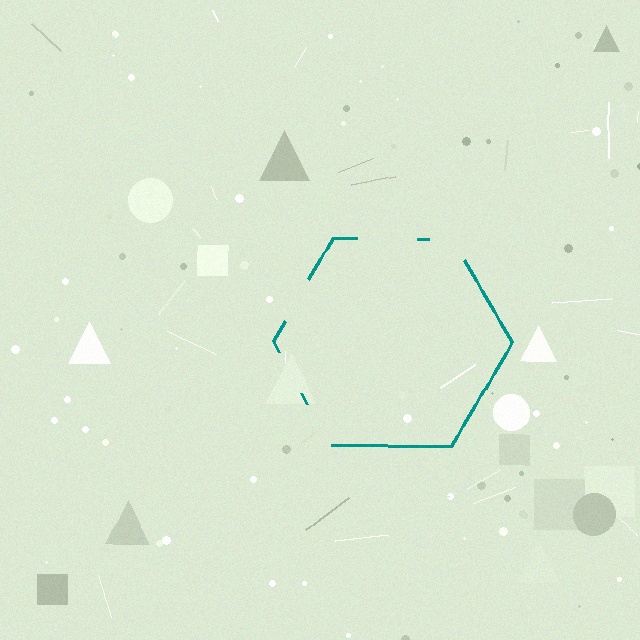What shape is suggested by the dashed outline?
The dashed outline suggests a hexagon.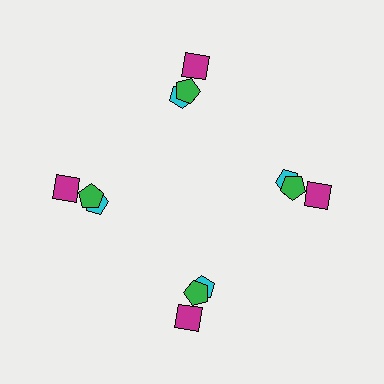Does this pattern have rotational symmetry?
Yes, this pattern has 4-fold rotational symmetry. It looks the same after rotating 90 degrees around the center.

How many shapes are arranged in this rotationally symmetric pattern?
There are 12 shapes, arranged in 4 groups of 3.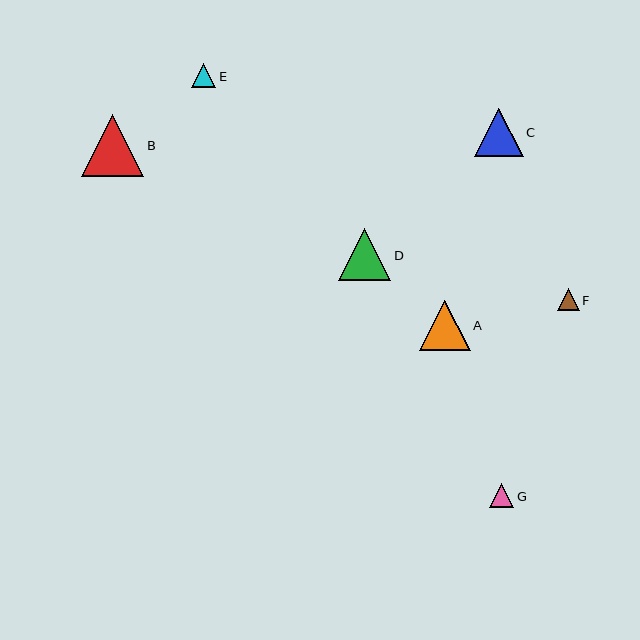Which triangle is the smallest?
Triangle F is the smallest with a size of approximately 22 pixels.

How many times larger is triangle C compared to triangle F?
Triangle C is approximately 2.2 times the size of triangle F.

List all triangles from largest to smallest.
From largest to smallest: B, D, A, C, E, G, F.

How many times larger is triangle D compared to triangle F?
Triangle D is approximately 2.4 times the size of triangle F.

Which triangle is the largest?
Triangle B is the largest with a size of approximately 62 pixels.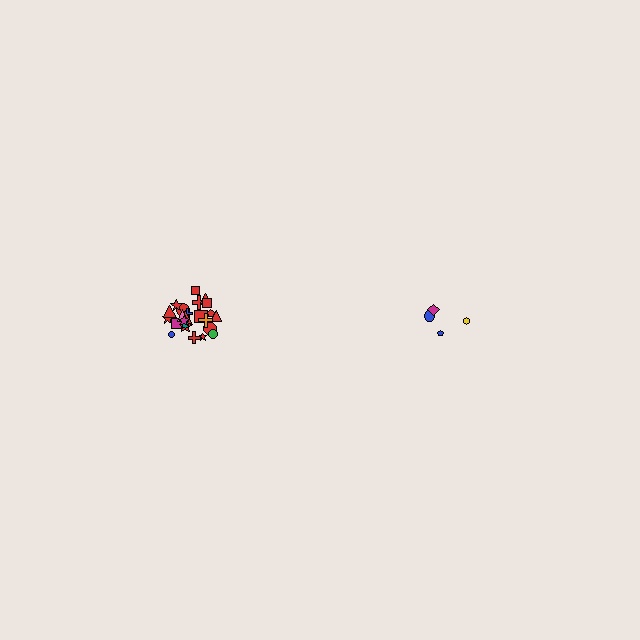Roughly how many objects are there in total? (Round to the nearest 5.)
Roughly 30 objects in total.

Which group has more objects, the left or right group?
The left group.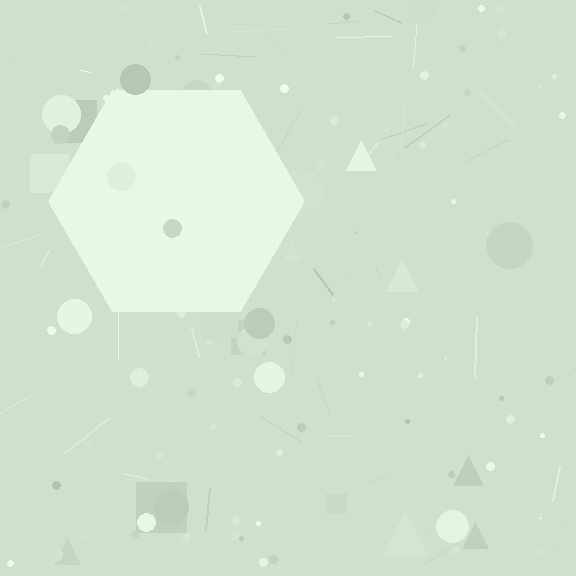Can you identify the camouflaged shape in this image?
The camouflaged shape is a hexagon.